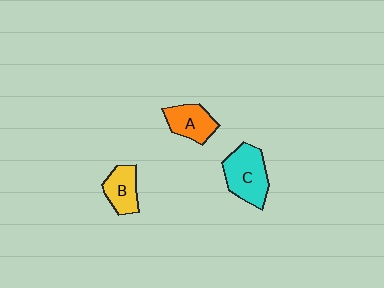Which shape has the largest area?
Shape C (cyan).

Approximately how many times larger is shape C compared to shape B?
Approximately 1.5 times.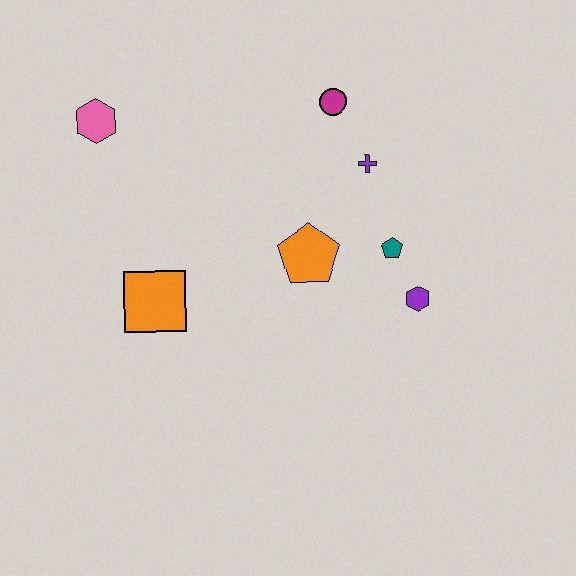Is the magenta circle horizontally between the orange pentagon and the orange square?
No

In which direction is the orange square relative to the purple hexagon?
The orange square is to the left of the purple hexagon.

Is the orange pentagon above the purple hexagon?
Yes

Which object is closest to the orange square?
The orange pentagon is closest to the orange square.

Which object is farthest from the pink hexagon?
The purple hexagon is farthest from the pink hexagon.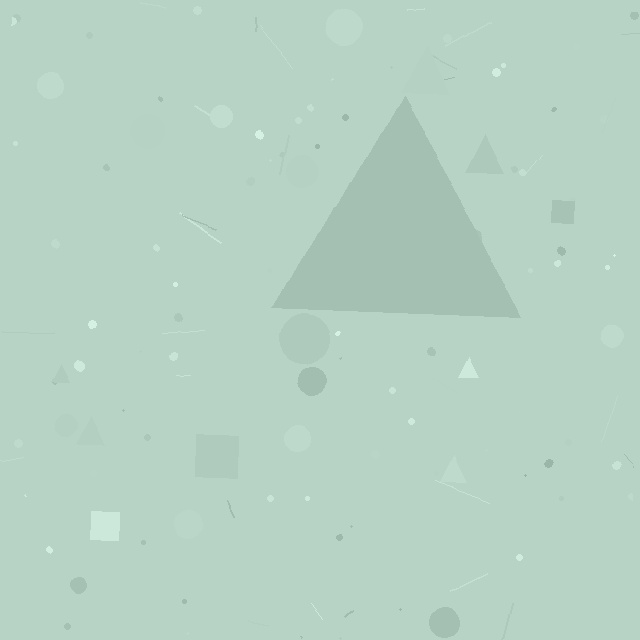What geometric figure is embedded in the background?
A triangle is embedded in the background.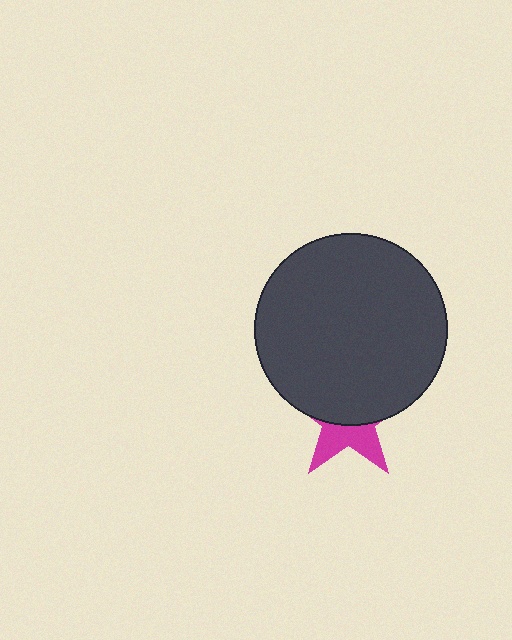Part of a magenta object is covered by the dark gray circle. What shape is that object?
It is a star.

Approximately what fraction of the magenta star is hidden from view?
Roughly 61% of the magenta star is hidden behind the dark gray circle.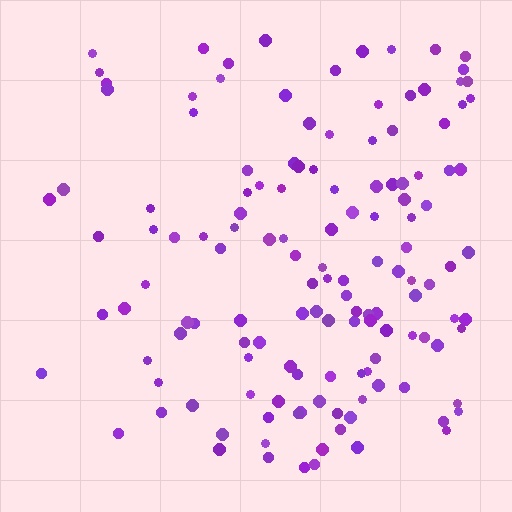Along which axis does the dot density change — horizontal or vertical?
Horizontal.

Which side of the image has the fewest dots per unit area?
The left.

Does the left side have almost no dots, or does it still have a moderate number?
Still a moderate number, just noticeably fewer than the right.